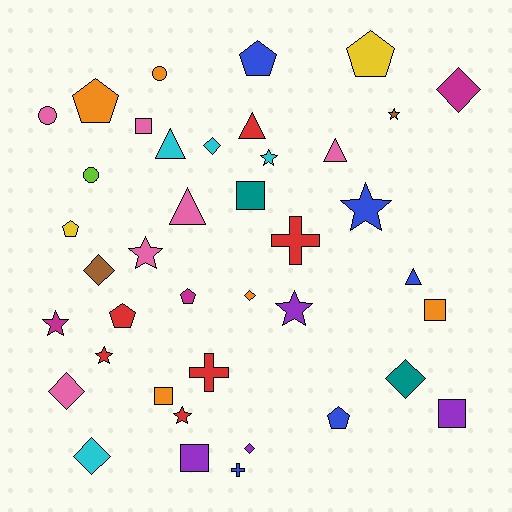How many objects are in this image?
There are 40 objects.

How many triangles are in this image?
There are 5 triangles.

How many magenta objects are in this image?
There are 3 magenta objects.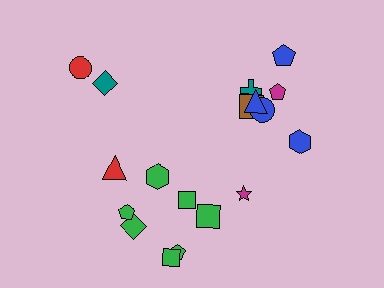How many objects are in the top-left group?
There are 3 objects.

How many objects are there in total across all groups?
There are 18 objects.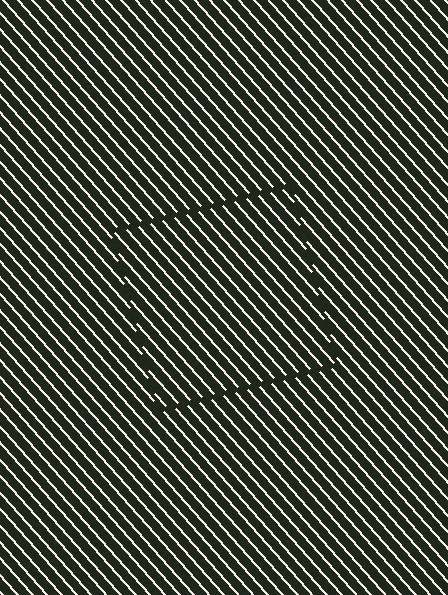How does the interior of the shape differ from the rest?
The interior of the shape contains the same grating, shifted by half a period — the contour is defined by the phase discontinuity where line-ends from the inner and outer gratings abut.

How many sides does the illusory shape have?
4 sides — the line-ends trace a square.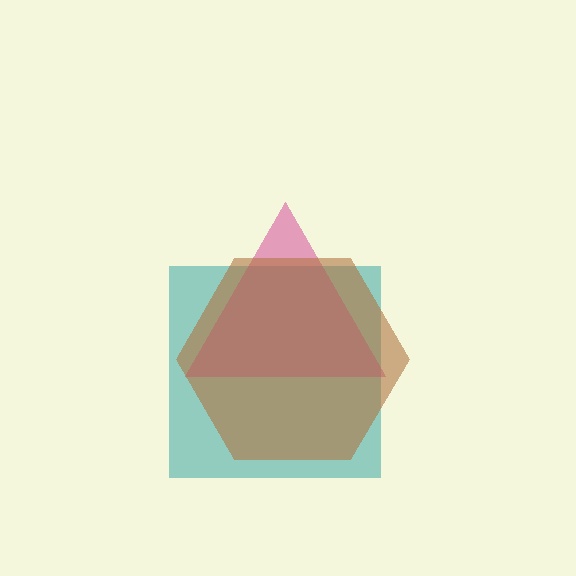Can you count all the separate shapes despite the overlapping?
Yes, there are 3 separate shapes.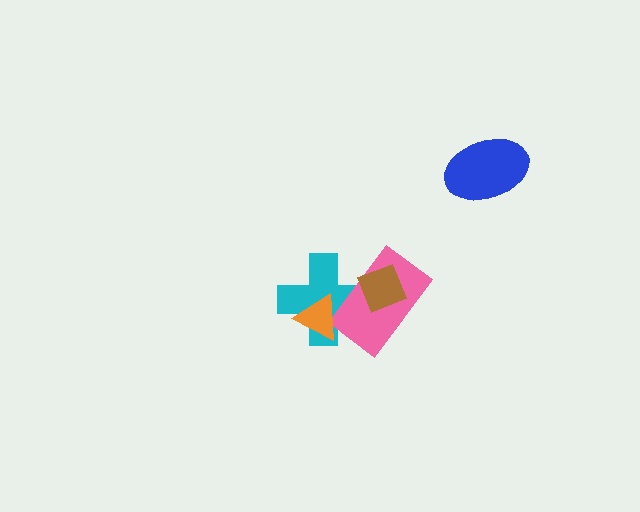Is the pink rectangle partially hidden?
Yes, it is partially covered by another shape.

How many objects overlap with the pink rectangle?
3 objects overlap with the pink rectangle.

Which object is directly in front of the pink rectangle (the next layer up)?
The orange triangle is directly in front of the pink rectangle.